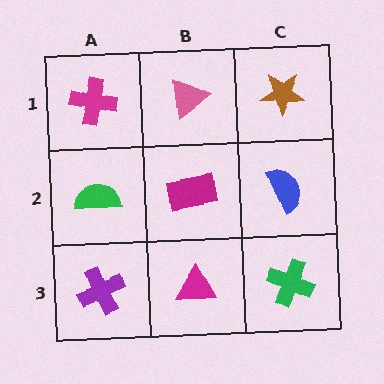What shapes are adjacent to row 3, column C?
A blue semicircle (row 2, column C), a magenta triangle (row 3, column B).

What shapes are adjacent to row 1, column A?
A green semicircle (row 2, column A), a pink triangle (row 1, column B).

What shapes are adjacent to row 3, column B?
A magenta rectangle (row 2, column B), a purple cross (row 3, column A), a green cross (row 3, column C).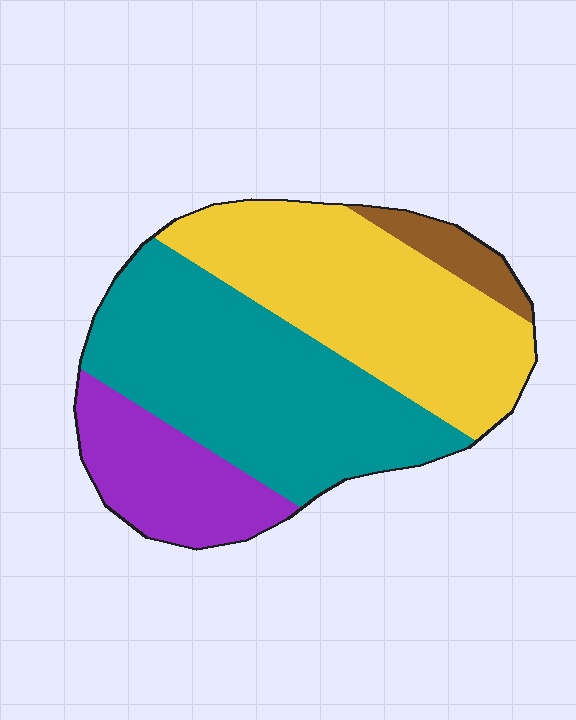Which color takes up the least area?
Brown, at roughly 5%.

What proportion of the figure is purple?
Purple takes up about one sixth (1/6) of the figure.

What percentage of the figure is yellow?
Yellow takes up about three eighths (3/8) of the figure.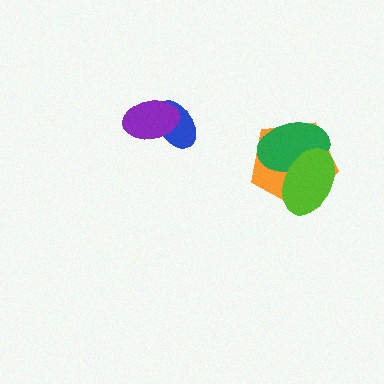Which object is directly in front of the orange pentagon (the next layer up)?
The green ellipse is directly in front of the orange pentagon.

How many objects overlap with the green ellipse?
2 objects overlap with the green ellipse.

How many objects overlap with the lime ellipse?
2 objects overlap with the lime ellipse.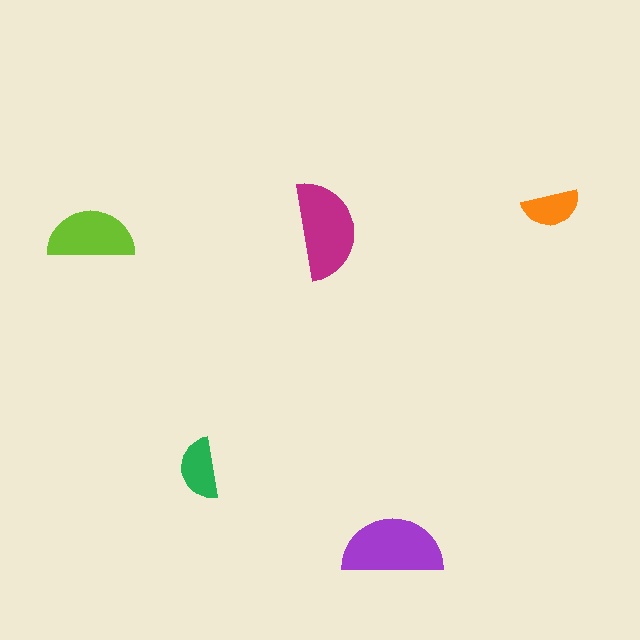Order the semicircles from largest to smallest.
the purple one, the magenta one, the lime one, the green one, the orange one.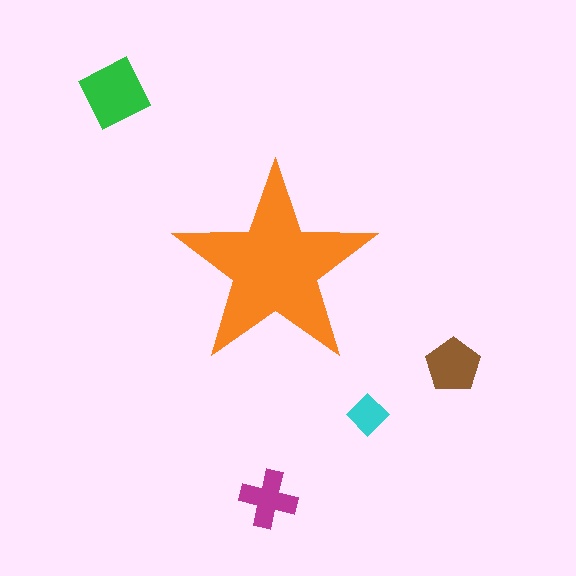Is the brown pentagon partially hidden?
No, the brown pentagon is fully visible.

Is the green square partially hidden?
No, the green square is fully visible.